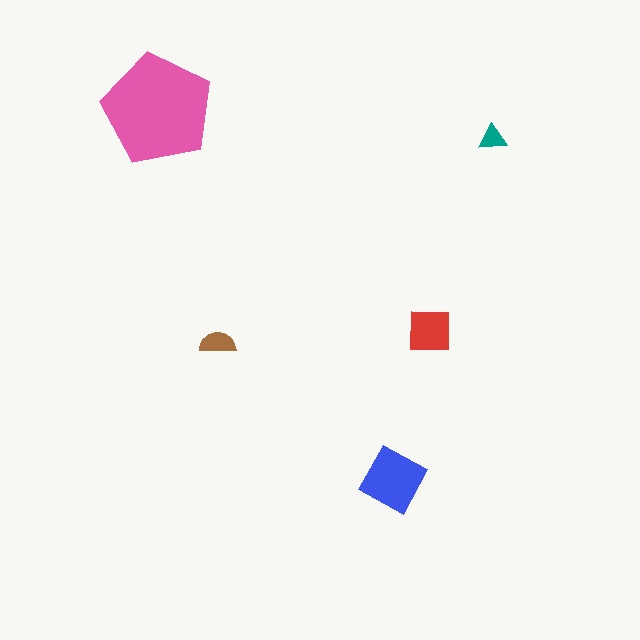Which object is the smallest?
The teal triangle.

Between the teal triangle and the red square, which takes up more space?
The red square.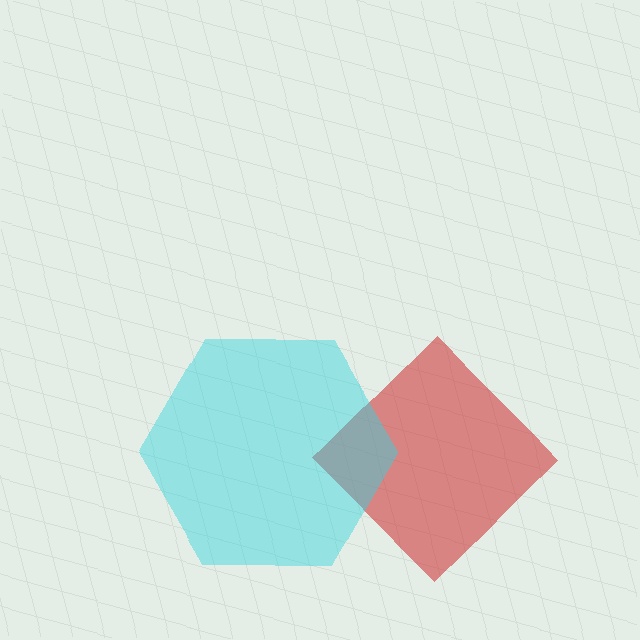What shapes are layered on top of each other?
The layered shapes are: a red diamond, a cyan hexagon.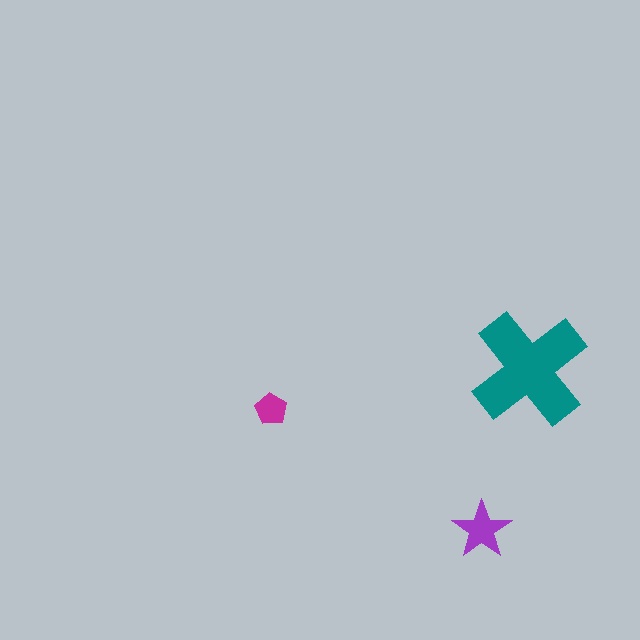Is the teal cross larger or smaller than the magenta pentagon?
Larger.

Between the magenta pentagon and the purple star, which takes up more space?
The purple star.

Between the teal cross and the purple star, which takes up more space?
The teal cross.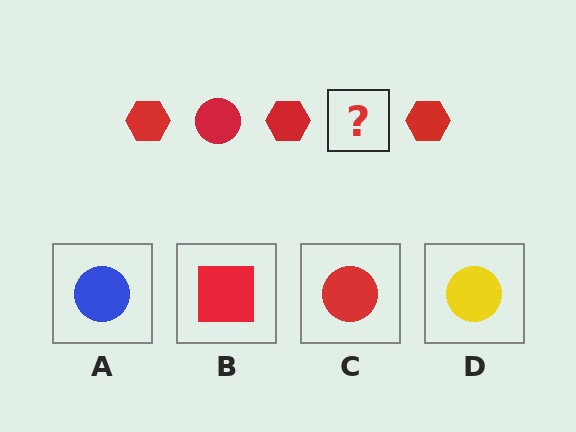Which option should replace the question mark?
Option C.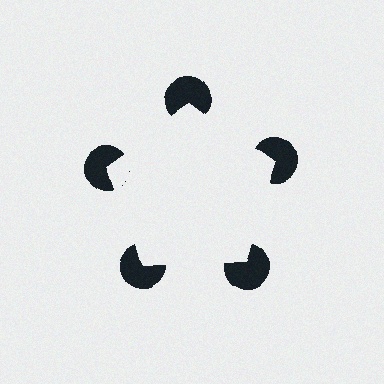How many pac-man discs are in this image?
There are 5 — one at each vertex of the illusory pentagon.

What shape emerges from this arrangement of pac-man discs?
An illusory pentagon — its edges are inferred from the aligned wedge cuts in the pac-man discs, not physically drawn.